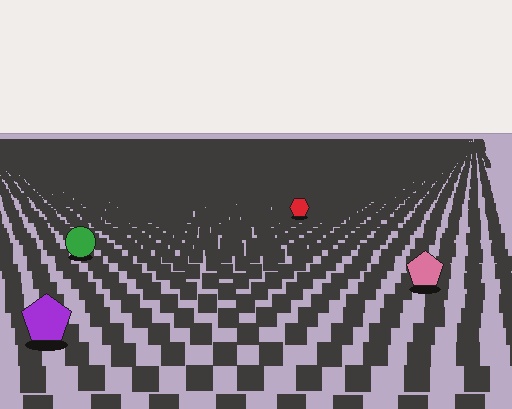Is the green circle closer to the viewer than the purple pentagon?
No. The purple pentagon is closer — you can tell from the texture gradient: the ground texture is coarser near it.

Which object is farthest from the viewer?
The red hexagon is farthest from the viewer. It appears smaller and the ground texture around it is denser.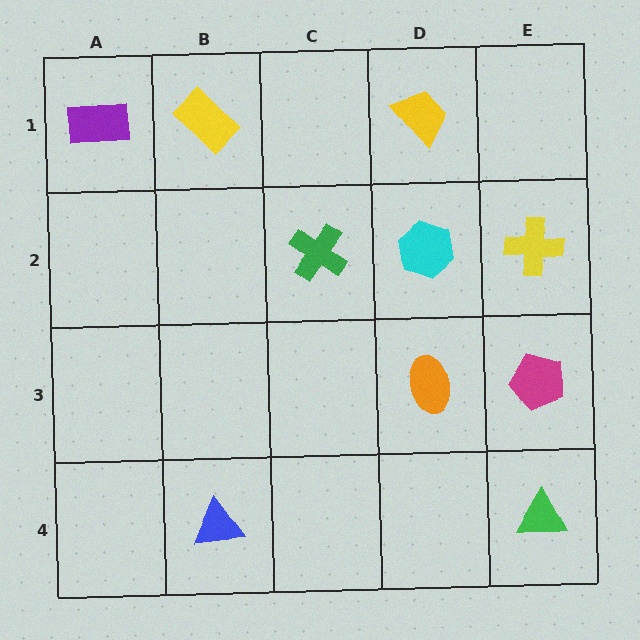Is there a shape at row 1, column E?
No, that cell is empty.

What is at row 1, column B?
A yellow rectangle.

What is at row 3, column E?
A magenta pentagon.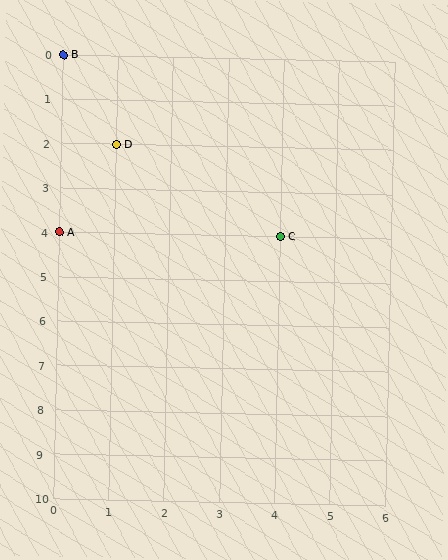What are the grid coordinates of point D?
Point D is at grid coordinates (1, 2).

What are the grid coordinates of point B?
Point B is at grid coordinates (0, 0).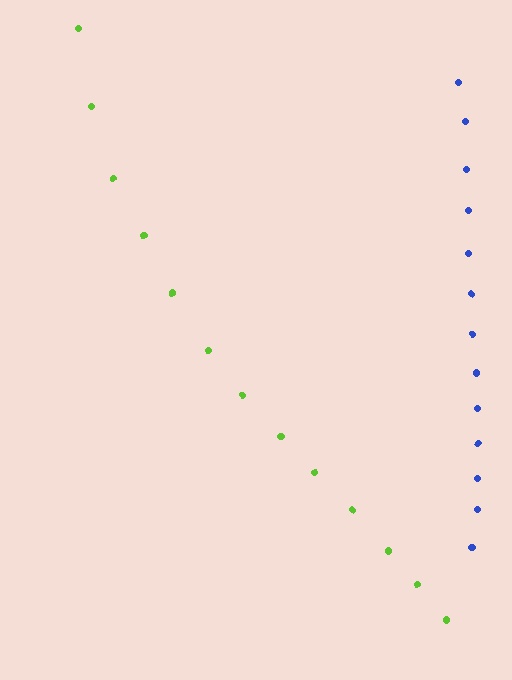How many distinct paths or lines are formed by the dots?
There are 2 distinct paths.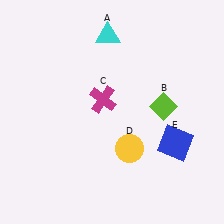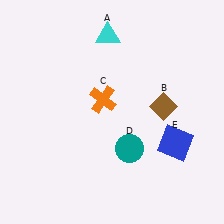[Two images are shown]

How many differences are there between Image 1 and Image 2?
There are 3 differences between the two images.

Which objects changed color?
B changed from lime to brown. C changed from magenta to orange. D changed from yellow to teal.